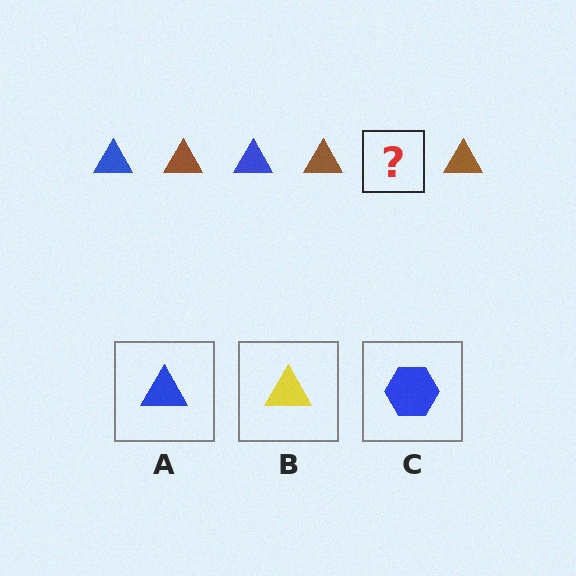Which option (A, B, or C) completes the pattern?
A.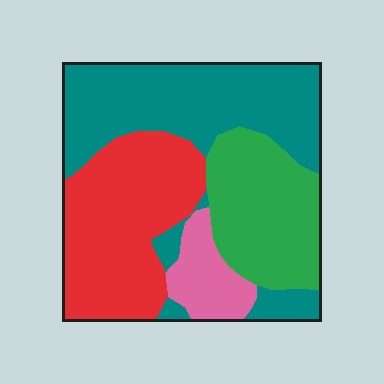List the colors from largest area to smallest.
From largest to smallest: teal, red, green, pink.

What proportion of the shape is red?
Red covers roughly 30% of the shape.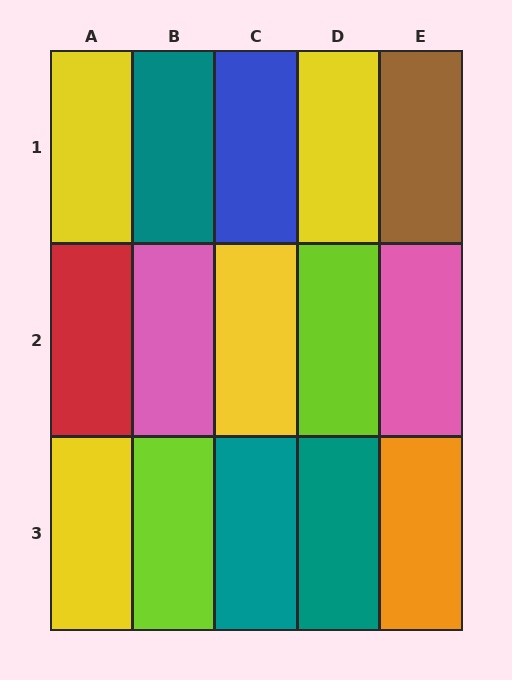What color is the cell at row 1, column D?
Yellow.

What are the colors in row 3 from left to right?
Yellow, lime, teal, teal, orange.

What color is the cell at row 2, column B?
Pink.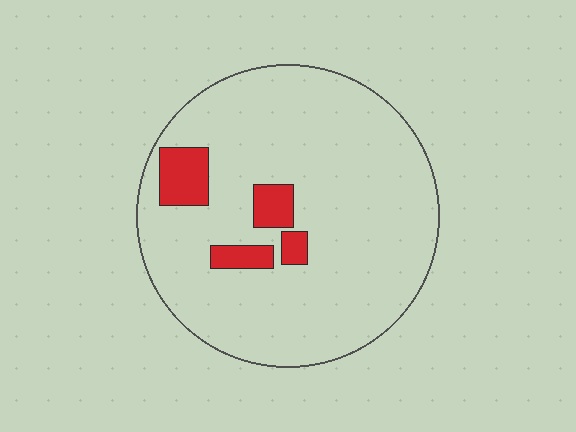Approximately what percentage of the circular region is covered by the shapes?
Approximately 10%.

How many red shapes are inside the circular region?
4.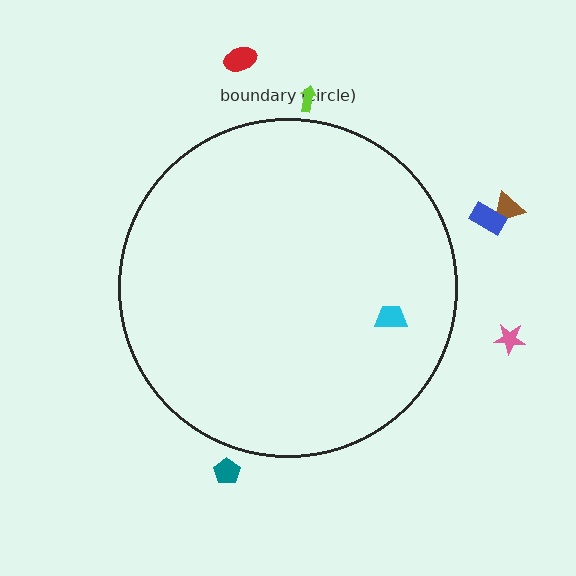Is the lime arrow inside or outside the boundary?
Outside.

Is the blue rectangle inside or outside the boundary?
Outside.